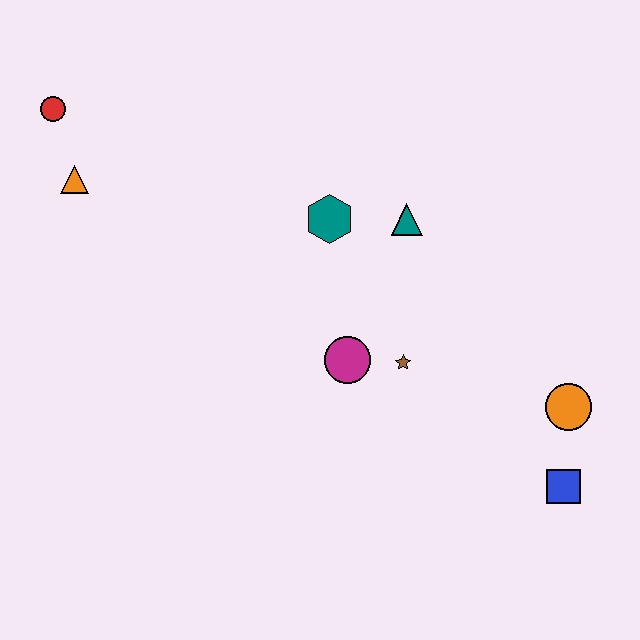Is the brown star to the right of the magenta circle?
Yes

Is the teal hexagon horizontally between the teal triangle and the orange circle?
No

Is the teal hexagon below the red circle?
Yes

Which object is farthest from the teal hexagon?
The blue square is farthest from the teal hexagon.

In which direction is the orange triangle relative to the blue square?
The orange triangle is to the left of the blue square.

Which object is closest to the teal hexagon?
The teal triangle is closest to the teal hexagon.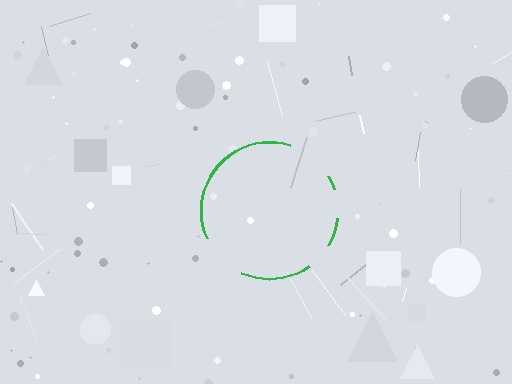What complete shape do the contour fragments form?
The contour fragments form a circle.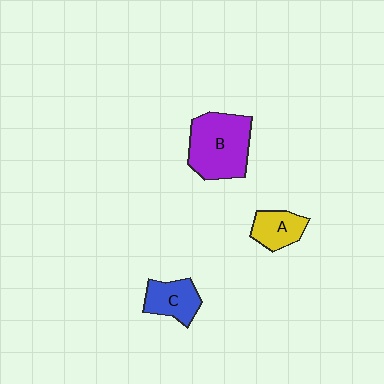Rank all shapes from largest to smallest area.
From largest to smallest: B (purple), C (blue), A (yellow).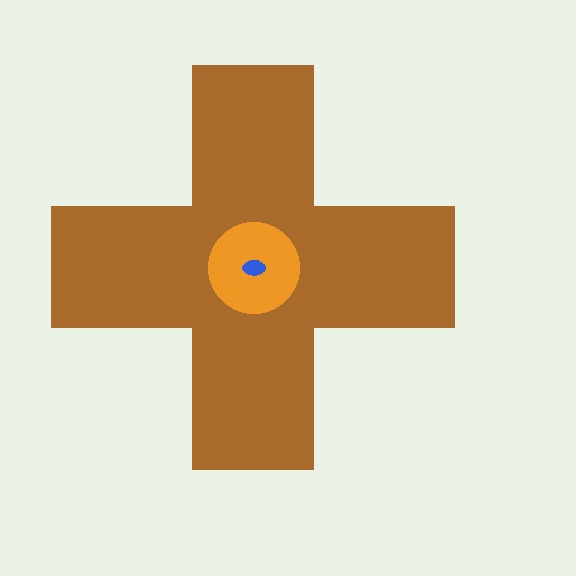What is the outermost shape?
The brown cross.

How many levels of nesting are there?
3.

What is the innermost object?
The blue ellipse.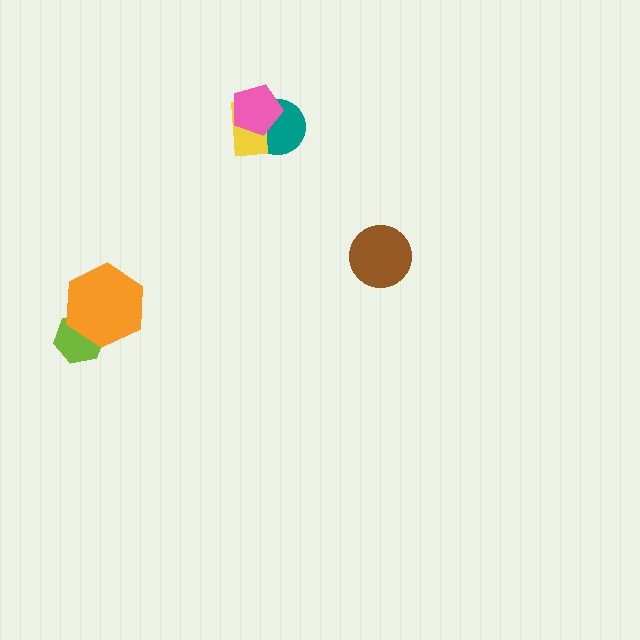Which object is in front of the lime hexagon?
The orange hexagon is in front of the lime hexagon.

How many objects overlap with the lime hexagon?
1 object overlaps with the lime hexagon.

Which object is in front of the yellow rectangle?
The pink pentagon is in front of the yellow rectangle.